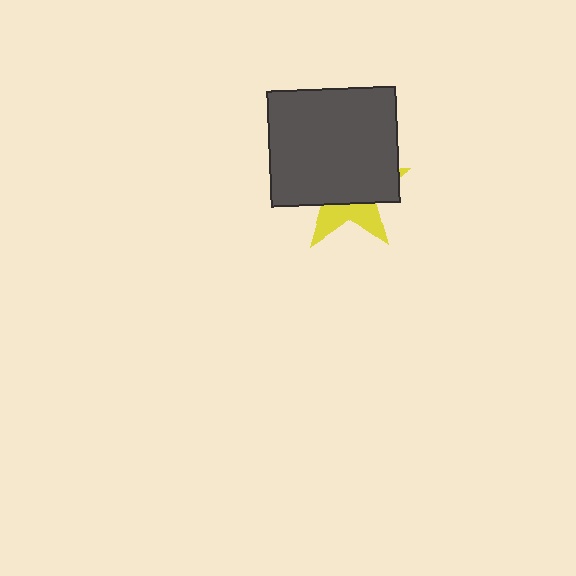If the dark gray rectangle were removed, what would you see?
You would see the complete yellow star.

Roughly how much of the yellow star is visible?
A small part of it is visible (roughly 33%).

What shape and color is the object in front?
The object in front is a dark gray rectangle.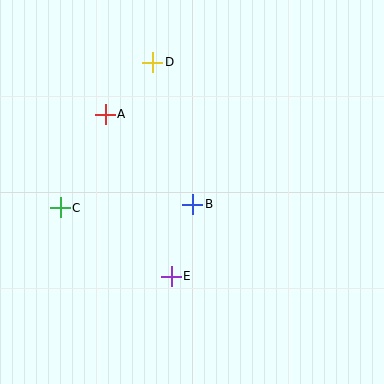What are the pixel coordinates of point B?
Point B is at (193, 204).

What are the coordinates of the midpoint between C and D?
The midpoint between C and D is at (106, 135).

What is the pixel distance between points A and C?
The distance between A and C is 104 pixels.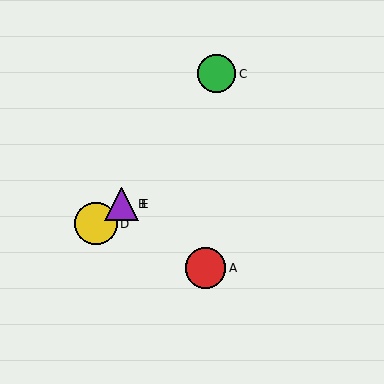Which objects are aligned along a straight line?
Objects B, D, E are aligned along a straight line.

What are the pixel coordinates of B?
Object B is at (121, 204).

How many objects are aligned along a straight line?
3 objects (B, D, E) are aligned along a straight line.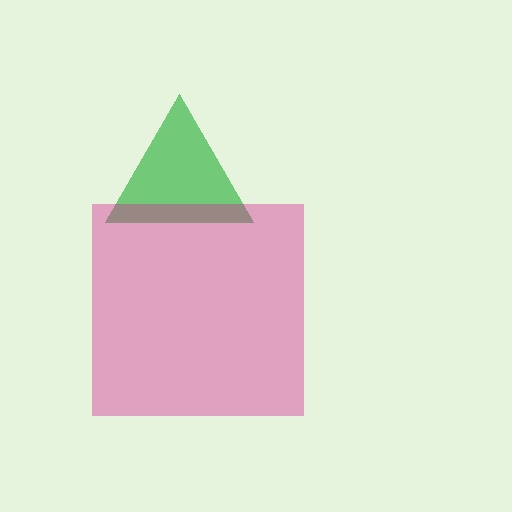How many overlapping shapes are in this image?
There are 2 overlapping shapes in the image.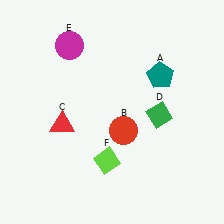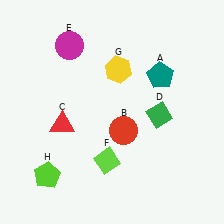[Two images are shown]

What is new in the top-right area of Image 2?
A yellow hexagon (G) was added in the top-right area of Image 2.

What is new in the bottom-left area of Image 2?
A lime pentagon (H) was added in the bottom-left area of Image 2.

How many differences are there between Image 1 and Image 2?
There are 2 differences between the two images.